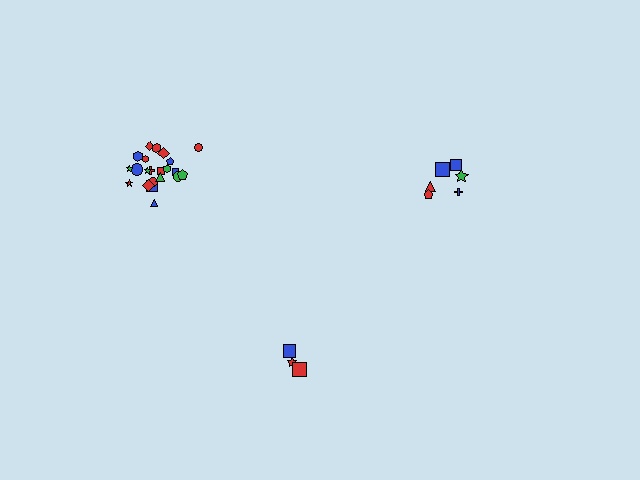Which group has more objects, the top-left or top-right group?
The top-left group.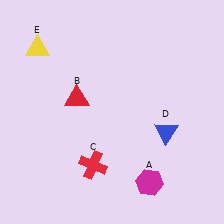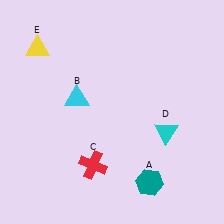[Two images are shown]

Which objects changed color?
A changed from magenta to teal. B changed from red to cyan. D changed from blue to cyan.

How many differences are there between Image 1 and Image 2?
There are 3 differences between the two images.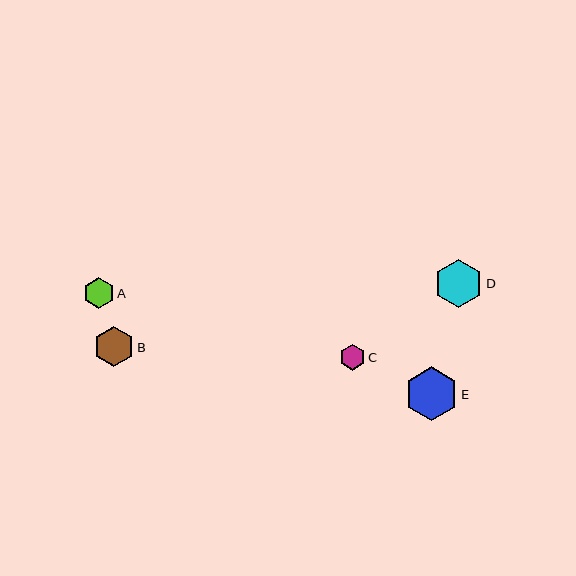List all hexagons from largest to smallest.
From largest to smallest: E, D, B, A, C.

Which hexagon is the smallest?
Hexagon C is the smallest with a size of approximately 25 pixels.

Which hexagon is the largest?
Hexagon E is the largest with a size of approximately 54 pixels.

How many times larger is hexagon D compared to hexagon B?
Hexagon D is approximately 1.2 times the size of hexagon B.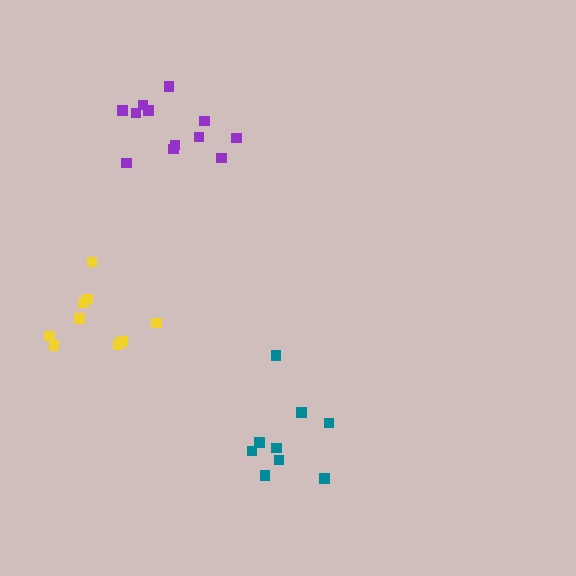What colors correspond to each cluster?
The clusters are colored: teal, yellow, purple.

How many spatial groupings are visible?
There are 3 spatial groupings.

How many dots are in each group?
Group 1: 9 dots, Group 2: 9 dots, Group 3: 12 dots (30 total).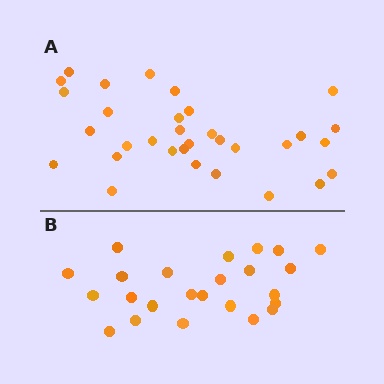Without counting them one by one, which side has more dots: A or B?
Region A (the top region) has more dots.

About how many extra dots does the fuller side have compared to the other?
Region A has roughly 8 or so more dots than region B.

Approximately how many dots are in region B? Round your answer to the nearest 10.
About 20 dots. (The exact count is 24, which rounds to 20.)